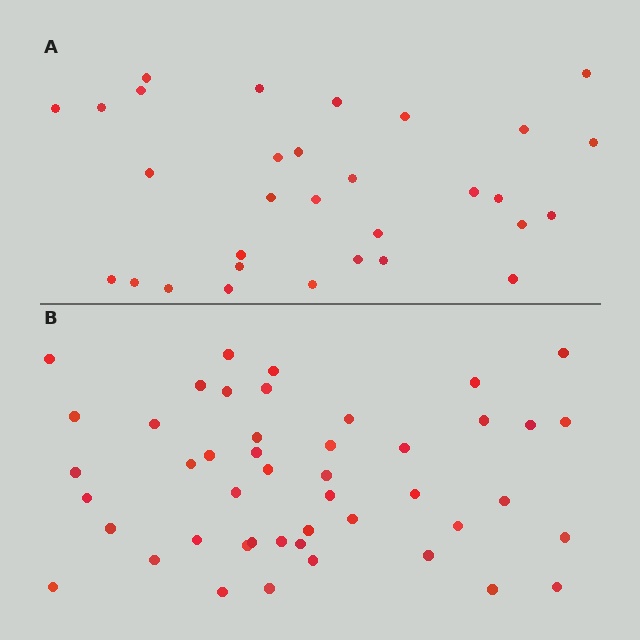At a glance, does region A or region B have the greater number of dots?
Region B (the bottom region) has more dots.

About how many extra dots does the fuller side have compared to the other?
Region B has approximately 15 more dots than region A.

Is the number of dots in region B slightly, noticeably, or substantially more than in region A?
Region B has substantially more. The ratio is roughly 1.5 to 1.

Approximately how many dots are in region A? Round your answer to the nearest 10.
About 30 dots. (The exact count is 31, which rounds to 30.)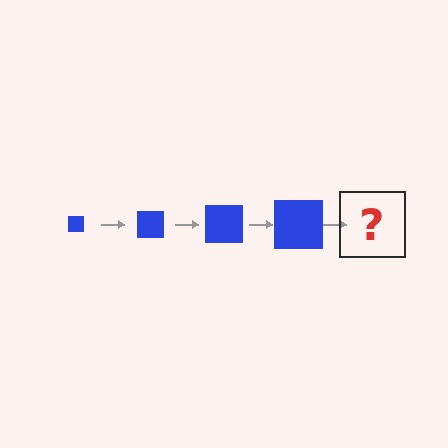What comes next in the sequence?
The next element should be a blue square, larger than the previous one.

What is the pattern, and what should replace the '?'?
The pattern is that the square gets progressively larger each step. The '?' should be a blue square, larger than the previous one.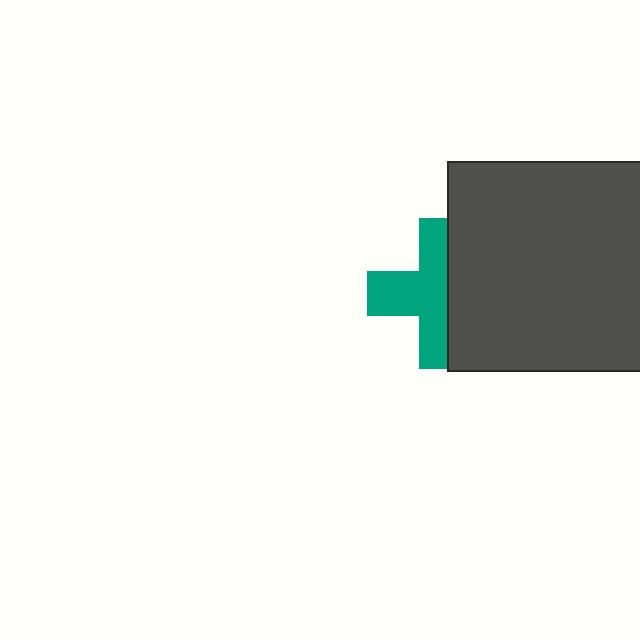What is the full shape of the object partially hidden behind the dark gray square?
The partially hidden object is a teal cross.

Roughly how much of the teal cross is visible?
About half of it is visible (roughly 57%).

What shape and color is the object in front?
The object in front is a dark gray square.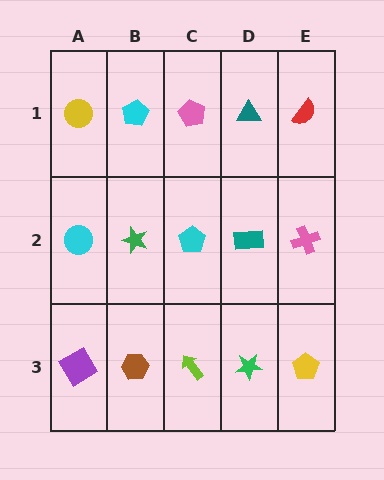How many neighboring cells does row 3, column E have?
2.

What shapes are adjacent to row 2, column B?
A cyan pentagon (row 1, column B), a brown hexagon (row 3, column B), a cyan circle (row 2, column A), a cyan pentagon (row 2, column C).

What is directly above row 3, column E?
A pink cross.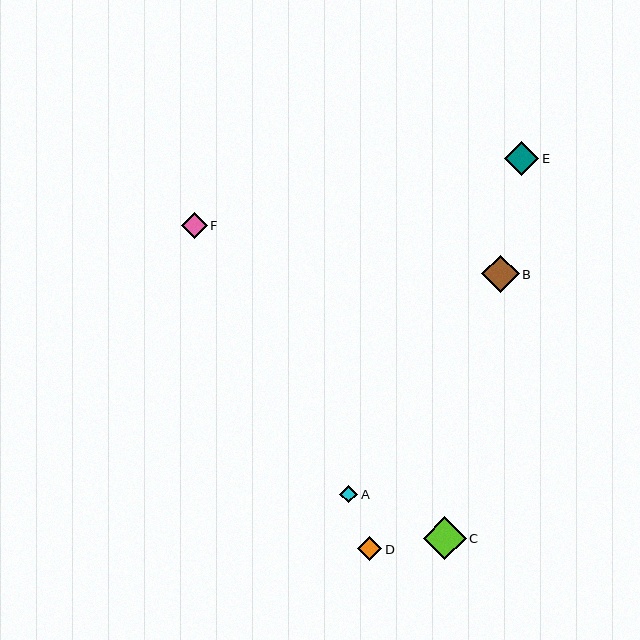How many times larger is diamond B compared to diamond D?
Diamond B is approximately 1.5 times the size of diamond D.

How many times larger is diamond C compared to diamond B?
Diamond C is approximately 1.1 times the size of diamond B.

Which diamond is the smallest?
Diamond A is the smallest with a size of approximately 18 pixels.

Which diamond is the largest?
Diamond C is the largest with a size of approximately 43 pixels.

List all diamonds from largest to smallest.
From largest to smallest: C, B, E, F, D, A.